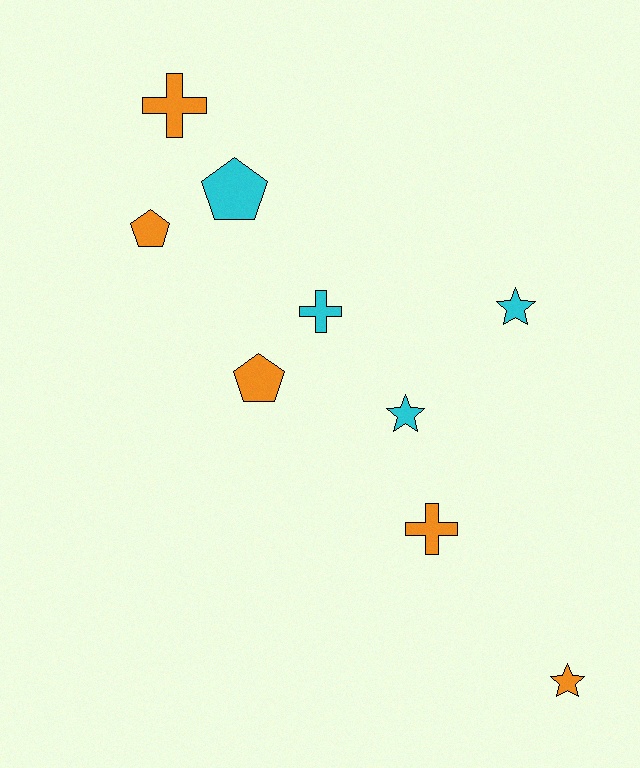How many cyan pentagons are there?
There is 1 cyan pentagon.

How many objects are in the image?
There are 9 objects.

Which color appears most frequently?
Orange, with 5 objects.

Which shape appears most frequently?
Star, with 3 objects.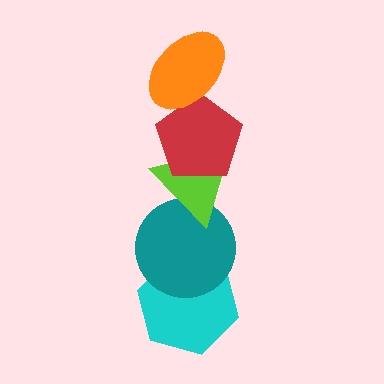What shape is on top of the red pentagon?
The orange ellipse is on top of the red pentagon.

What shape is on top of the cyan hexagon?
The teal circle is on top of the cyan hexagon.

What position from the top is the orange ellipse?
The orange ellipse is 1st from the top.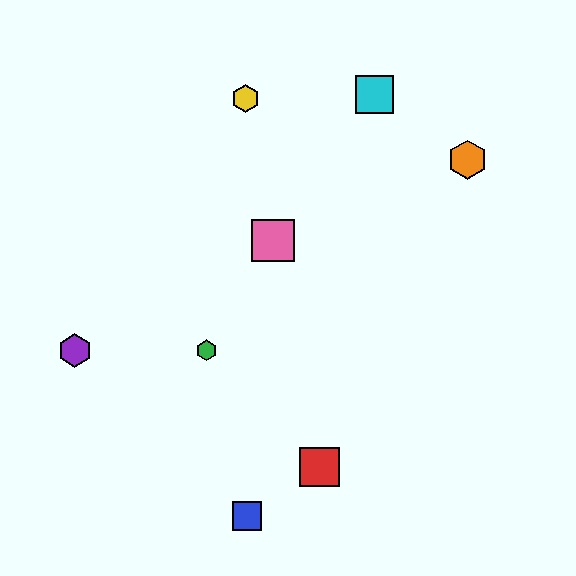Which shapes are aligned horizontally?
The green hexagon, the purple hexagon are aligned horizontally.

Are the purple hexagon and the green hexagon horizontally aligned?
Yes, both are at y≈350.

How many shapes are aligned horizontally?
2 shapes (the green hexagon, the purple hexagon) are aligned horizontally.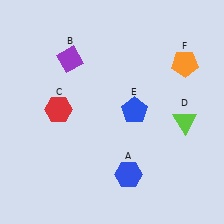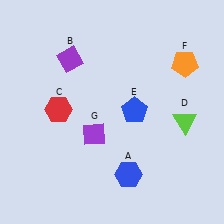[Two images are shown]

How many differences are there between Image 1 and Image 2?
There is 1 difference between the two images.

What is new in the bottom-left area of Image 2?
A purple diamond (G) was added in the bottom-left area of Image 2.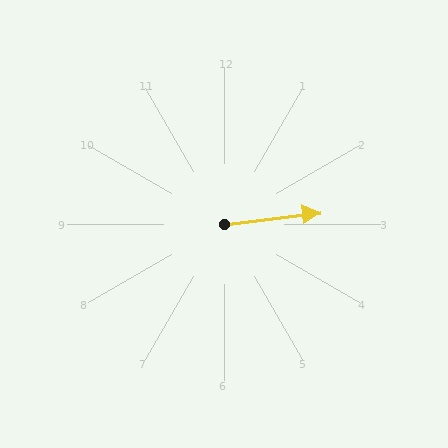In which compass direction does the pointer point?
East.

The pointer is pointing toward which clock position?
Roughly 3 o'clock.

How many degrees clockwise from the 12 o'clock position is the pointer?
Approximately 83 degrees.